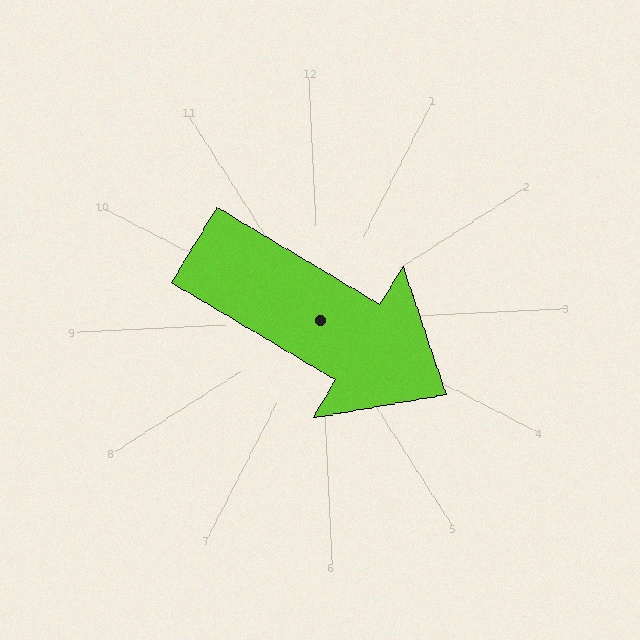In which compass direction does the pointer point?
Southeast.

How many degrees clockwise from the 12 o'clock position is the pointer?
Approximately 123 degrees.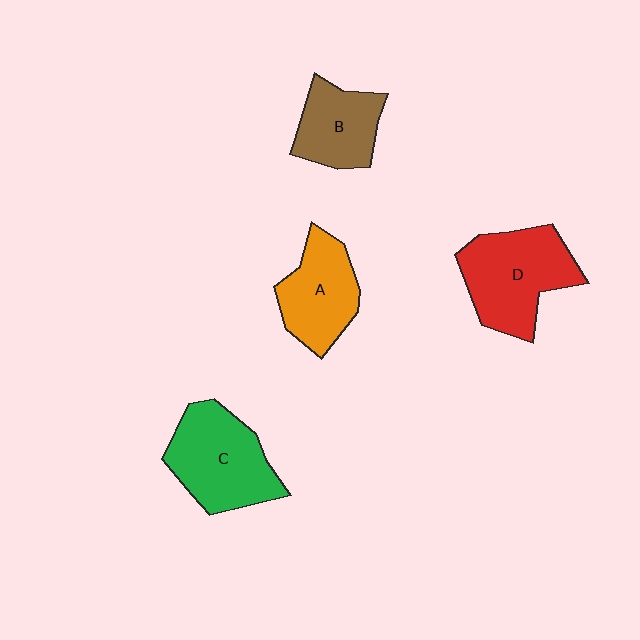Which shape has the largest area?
Shape D (red).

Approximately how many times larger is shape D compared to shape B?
Approximately 1.5 times.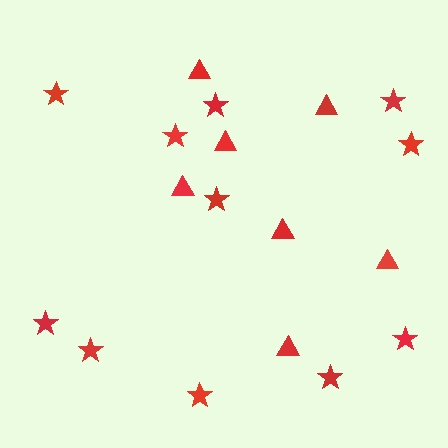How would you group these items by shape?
There are 2 groups: one group of triangles (7) and one group of stars (11).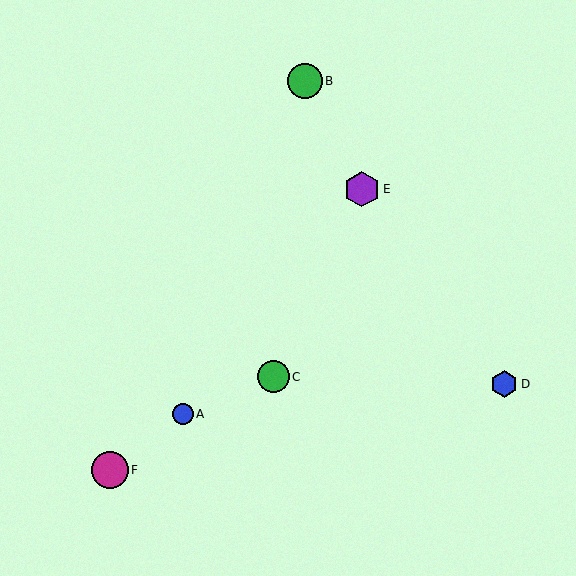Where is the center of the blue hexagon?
The center of the blue hexagon is at (504, 384).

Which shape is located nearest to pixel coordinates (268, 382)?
The green circle (labeled C) at (273, 377) is nearest to that location.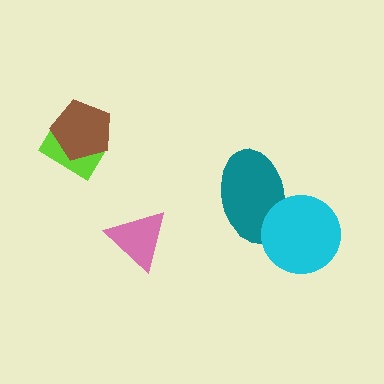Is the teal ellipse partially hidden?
Yes, it is partially covered by another shape.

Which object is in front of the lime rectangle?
The brown pentagon is in front of the lime rectangle.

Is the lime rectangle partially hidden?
Yes, it is partially covered by another shape.